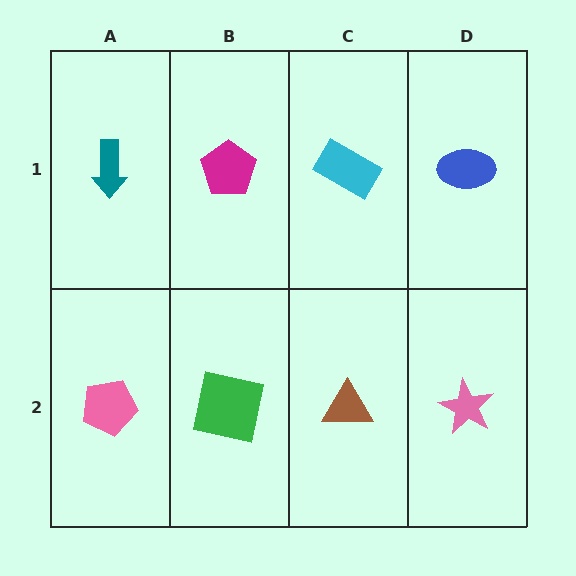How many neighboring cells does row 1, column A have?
2.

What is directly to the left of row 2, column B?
A pink pentagon.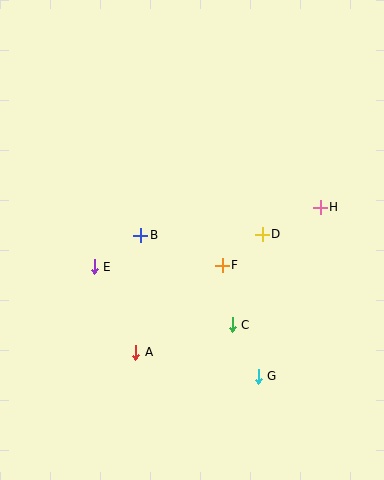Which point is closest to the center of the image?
Point F at (222, 265) is closest to the center.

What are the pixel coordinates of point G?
Point G is at (258, 376).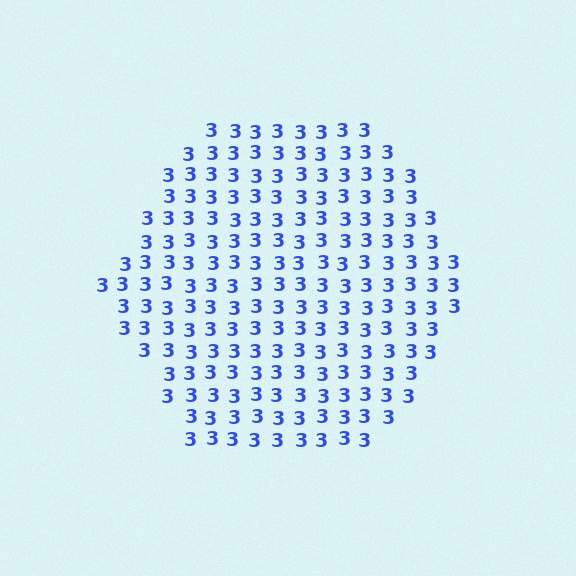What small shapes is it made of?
It is made of small digit 3's.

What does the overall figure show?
The overall figure shows a hexagon.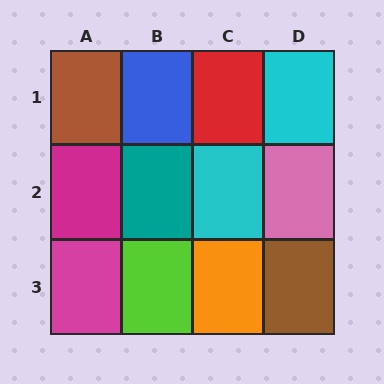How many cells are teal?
1 cell is teal.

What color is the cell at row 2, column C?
Cyan.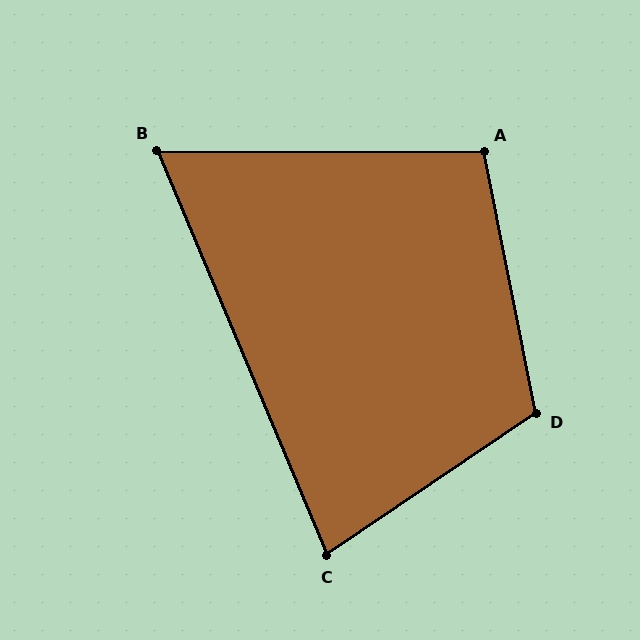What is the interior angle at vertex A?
Approximately 101 degrees (obtuse).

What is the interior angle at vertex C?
Approximately 79 degrees (acute).